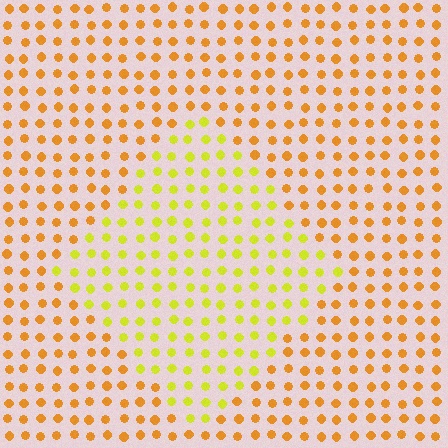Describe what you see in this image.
The image is filled with small orange elements in a uniform arrangement. A diamond-shaped region is visible where the elements are tinted to a slightly different hue, forming a subtle color boundary.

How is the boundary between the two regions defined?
The boundary is defined purely by a slight shift in hue (about 35 degrees). Spacing, size, and orientation are identical on both sides.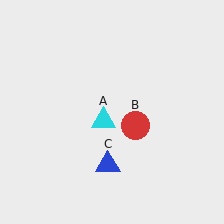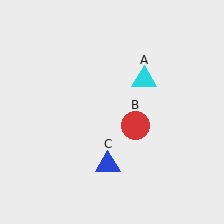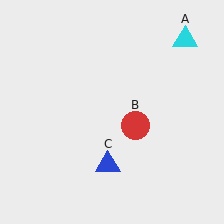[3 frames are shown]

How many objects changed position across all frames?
1 object changed position: cyan triangle (object A).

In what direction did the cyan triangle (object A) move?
The cyan triangle (object A) moved up and to the right.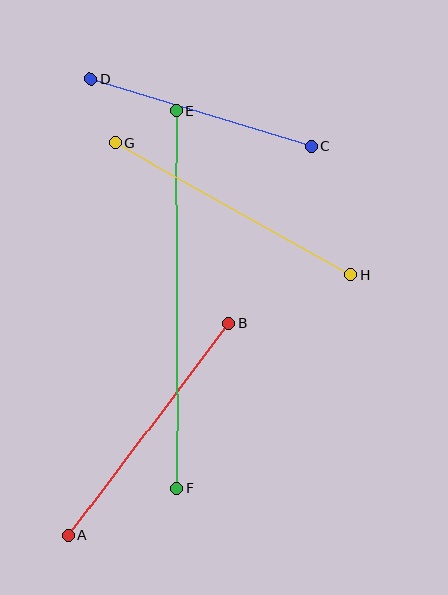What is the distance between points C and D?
The distance is approximately 230 pixels.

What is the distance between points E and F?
The distance is approximately 377 pixels.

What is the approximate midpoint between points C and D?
The midpoint is at approximately (201, 113) pixels.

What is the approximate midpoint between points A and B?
The midpoint is at approximately (149, 429) pixels.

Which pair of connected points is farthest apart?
Points E and F are farthest apart.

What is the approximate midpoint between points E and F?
The midpoint is at approximately (176, 299) pixels.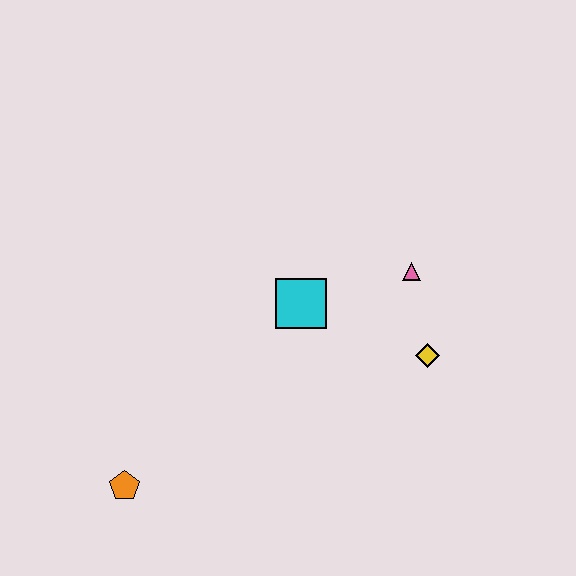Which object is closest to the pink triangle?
The yellow diamond is closest to the pink triangle.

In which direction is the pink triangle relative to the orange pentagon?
The pink triangle is to the right of the orange pentagon.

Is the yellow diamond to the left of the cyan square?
No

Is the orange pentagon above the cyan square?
No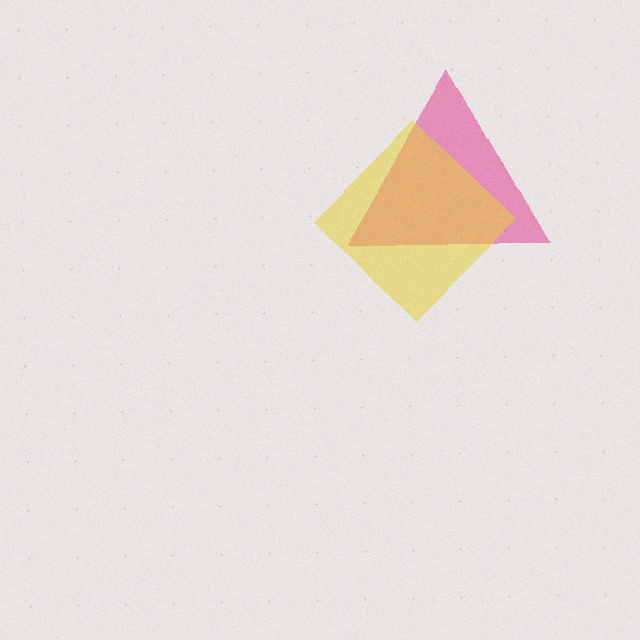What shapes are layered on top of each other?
The layered shapes are: a pink triangle, a yellow diamond.